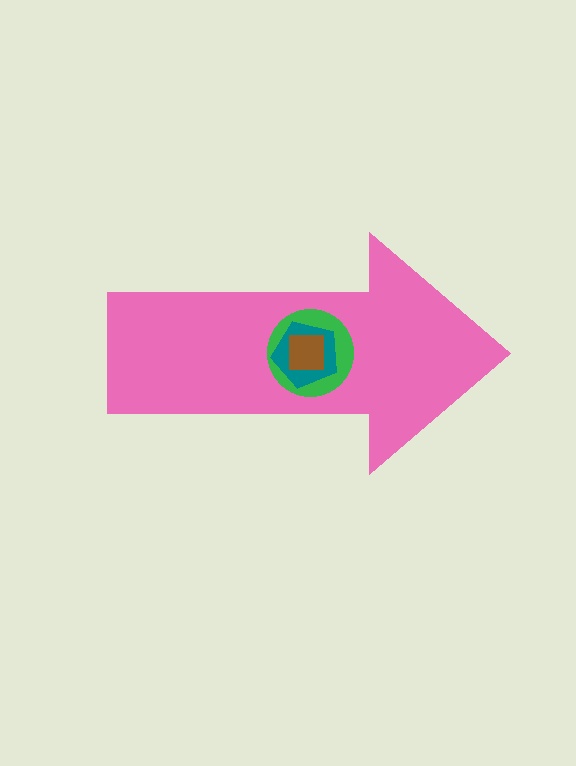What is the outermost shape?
The pink arrow.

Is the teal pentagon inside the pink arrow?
Yes.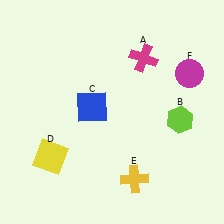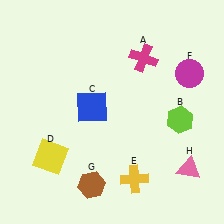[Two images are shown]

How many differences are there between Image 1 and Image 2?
There are 2 differences between the two images.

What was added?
A brown hexagon (G), a pink triangle (H) were added in Image 2.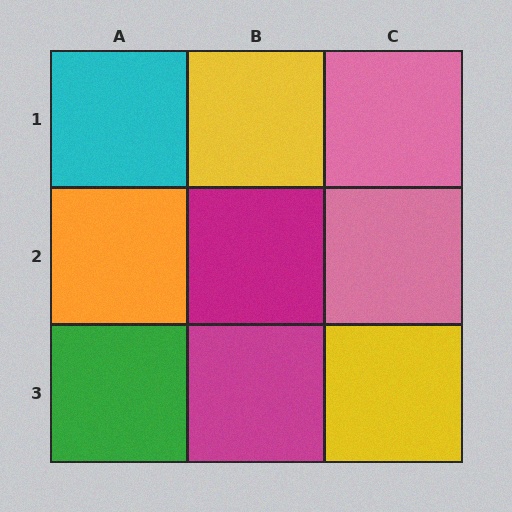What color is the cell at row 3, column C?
Yellow.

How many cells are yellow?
2 cells are yellow.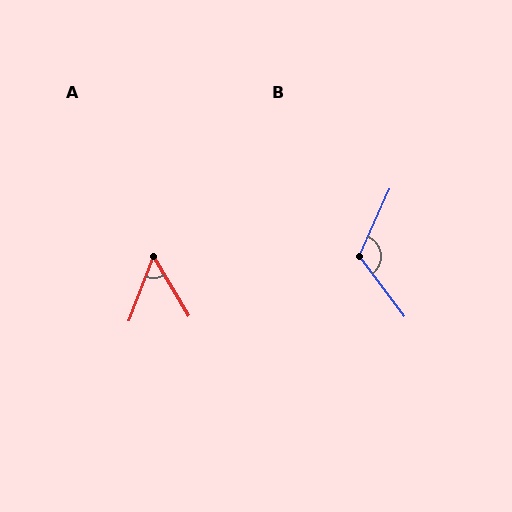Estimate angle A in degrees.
Approximately 52 degrees.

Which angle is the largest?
B, at approximately 119 degrees.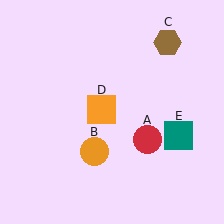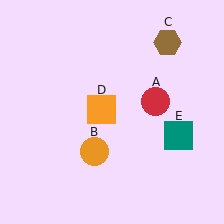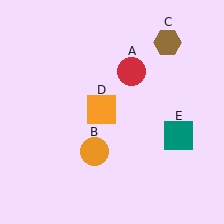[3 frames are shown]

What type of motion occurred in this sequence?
The red circle (object A) rotated counterclockwise around the center of the scene.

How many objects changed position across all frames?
1 object changed position: red circle (object A).